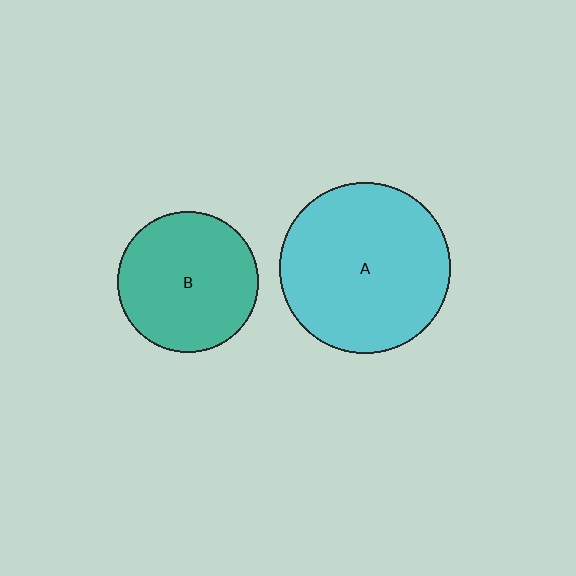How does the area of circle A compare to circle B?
Approximately 1.5 times.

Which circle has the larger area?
Circle A (cyan).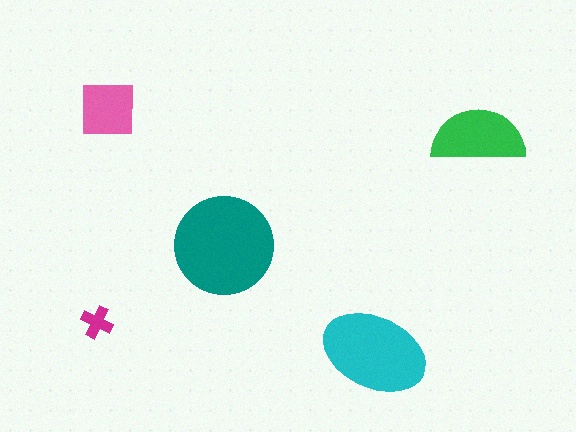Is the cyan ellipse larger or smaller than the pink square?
Larger.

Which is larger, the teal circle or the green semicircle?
The teal circle.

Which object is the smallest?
The magenta cross.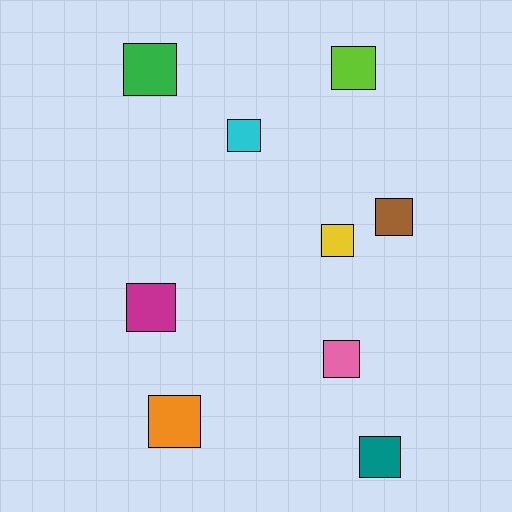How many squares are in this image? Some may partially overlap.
There are 9 squares.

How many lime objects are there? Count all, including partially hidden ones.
There is 1 lime object.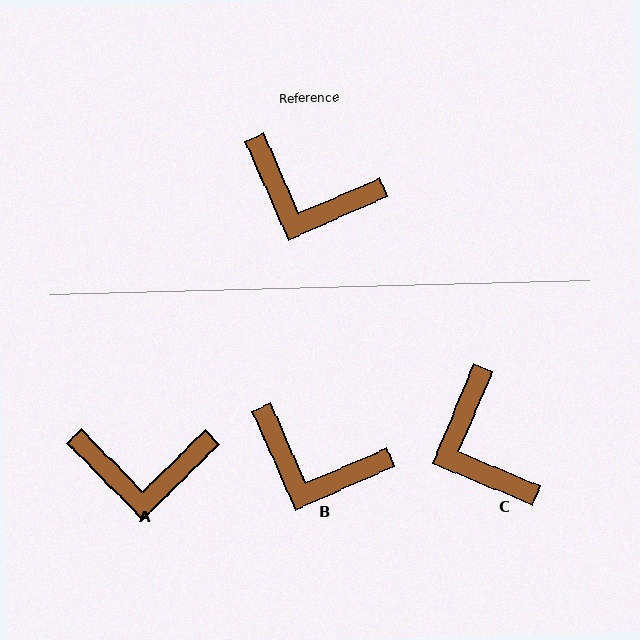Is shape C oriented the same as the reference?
No, it is off by about 46 degrees.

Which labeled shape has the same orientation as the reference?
B.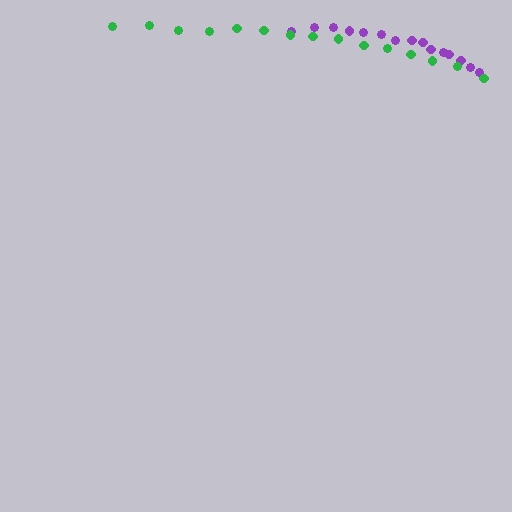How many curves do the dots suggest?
There are 2 distinct paths.